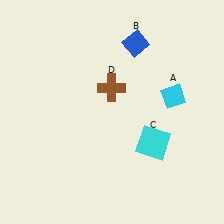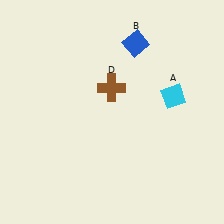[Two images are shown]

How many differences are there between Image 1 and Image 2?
There is 1 difference between the two images.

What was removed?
The cyan square (C) was removed in Image 2.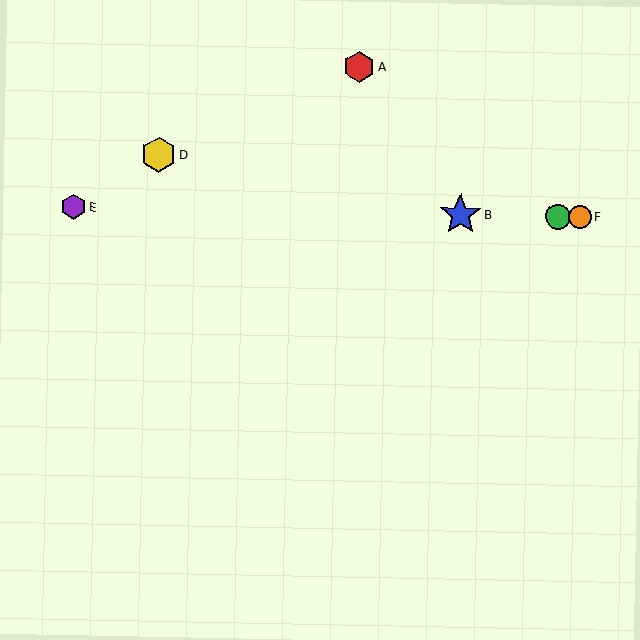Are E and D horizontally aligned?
No, E is at y≈207 and D is at y≈154.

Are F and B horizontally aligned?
Yes, both are at y≈217.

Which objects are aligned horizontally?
Objects B, C, E, F are aligned horizontally.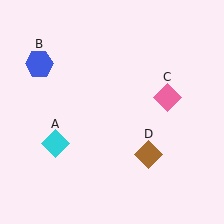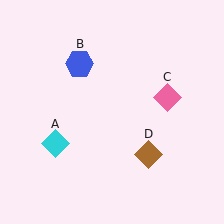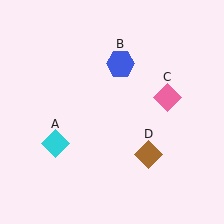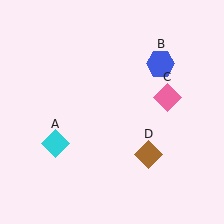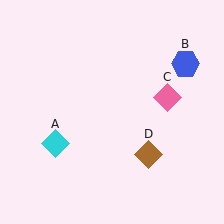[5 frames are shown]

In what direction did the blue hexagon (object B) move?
The blue hexagon (object B) moved right.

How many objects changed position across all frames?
1 object changed position: blue hexagon (object B).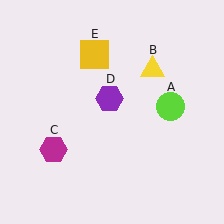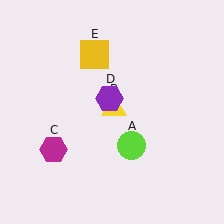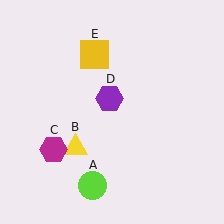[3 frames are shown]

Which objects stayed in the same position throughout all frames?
Magenta hexagon (object C) and purple hexagon (object D) and yellow square (object E) remained stationary.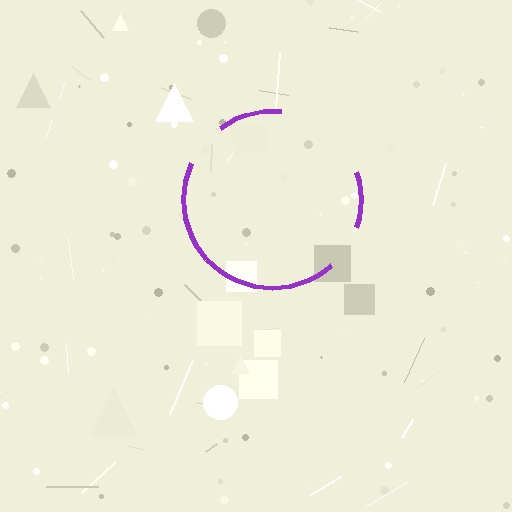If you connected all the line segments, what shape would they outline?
They would outline a circle.